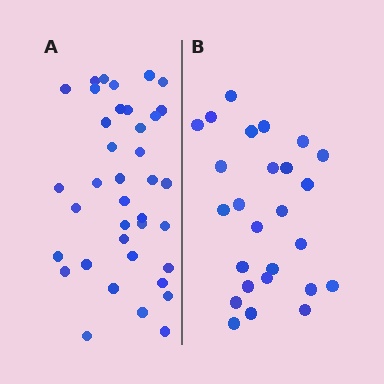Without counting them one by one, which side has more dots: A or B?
Region A (the left region) has more dots.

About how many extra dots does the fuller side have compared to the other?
Region A has roughly 12 or so more dots than region B.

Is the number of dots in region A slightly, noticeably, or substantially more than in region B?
Region A has substantially more. The ratio is roughly 1.5 to 1.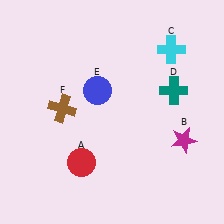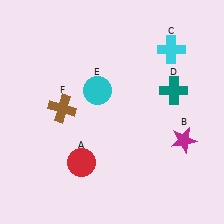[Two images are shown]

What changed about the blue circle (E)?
In Image 1, E is blue. In Image 2, it changed to cyan.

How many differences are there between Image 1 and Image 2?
There is 1 difference between the two images.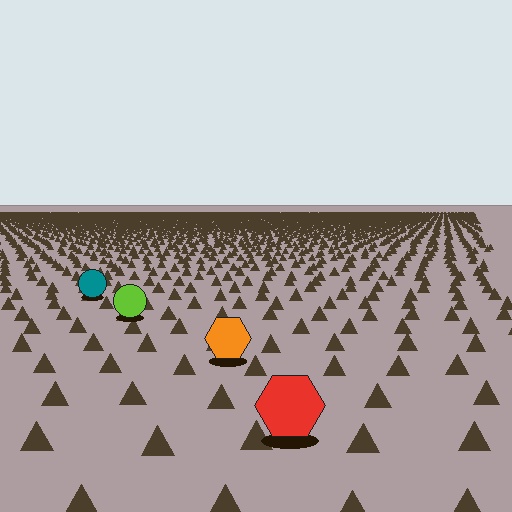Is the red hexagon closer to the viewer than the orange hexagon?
Yes. The red hexagon is closer — you can tell from the texture gradient: the ground texture is coarser near it.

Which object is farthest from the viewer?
The teal circle is farthest from the viewer. It appears smaller and the ground texture around it is denser.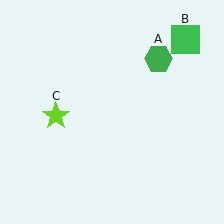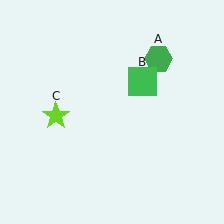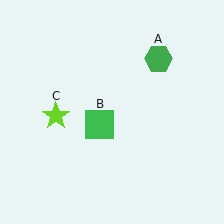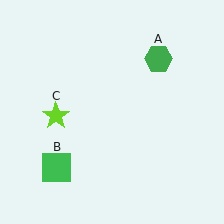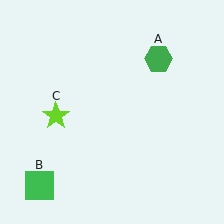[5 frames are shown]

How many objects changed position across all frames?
1 object changed position: green square (object B).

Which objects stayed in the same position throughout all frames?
Green hexagon (object A) and lime star (object C) remained stationary.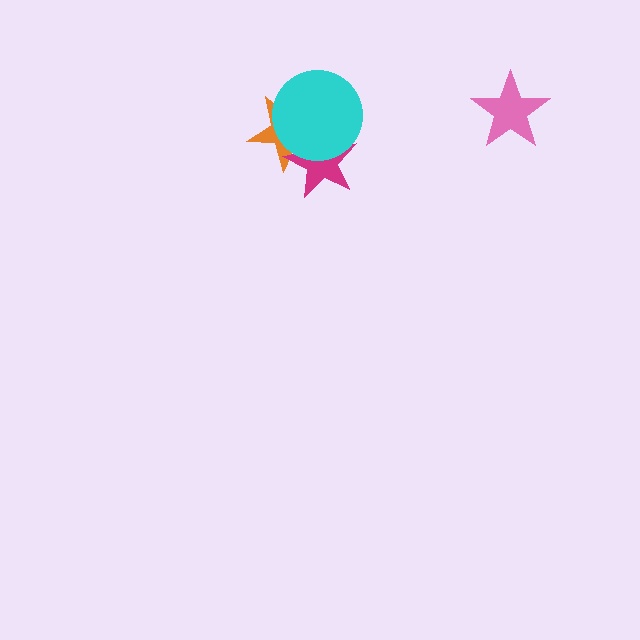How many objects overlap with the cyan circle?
2 objects overlap with the cyan circle.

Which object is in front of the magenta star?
The cyan circle is in front of the magenta star.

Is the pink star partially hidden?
No, no other shape covers it.